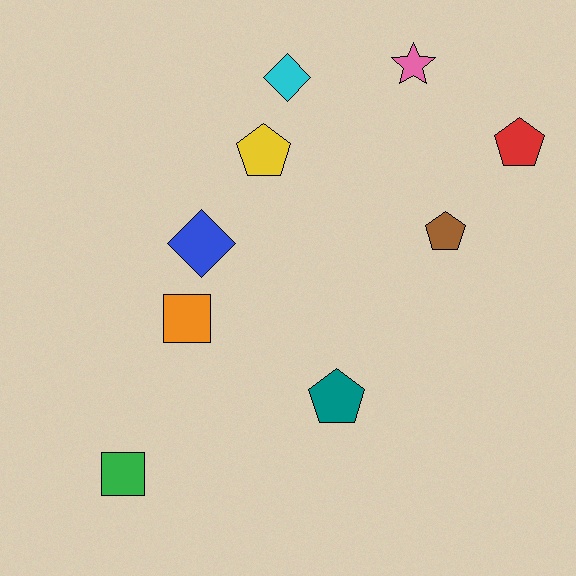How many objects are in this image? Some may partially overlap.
There are 9 objects.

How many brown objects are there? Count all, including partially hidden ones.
There is 1 brown object.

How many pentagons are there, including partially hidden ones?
There are 4 pentagons.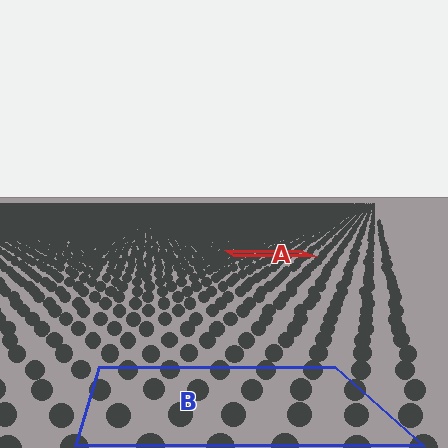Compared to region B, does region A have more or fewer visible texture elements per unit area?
Region A has more texture elements per unit area — they are packed more densely because it is farther away.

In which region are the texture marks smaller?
The texture marks are smaller in region A, because it is farther away.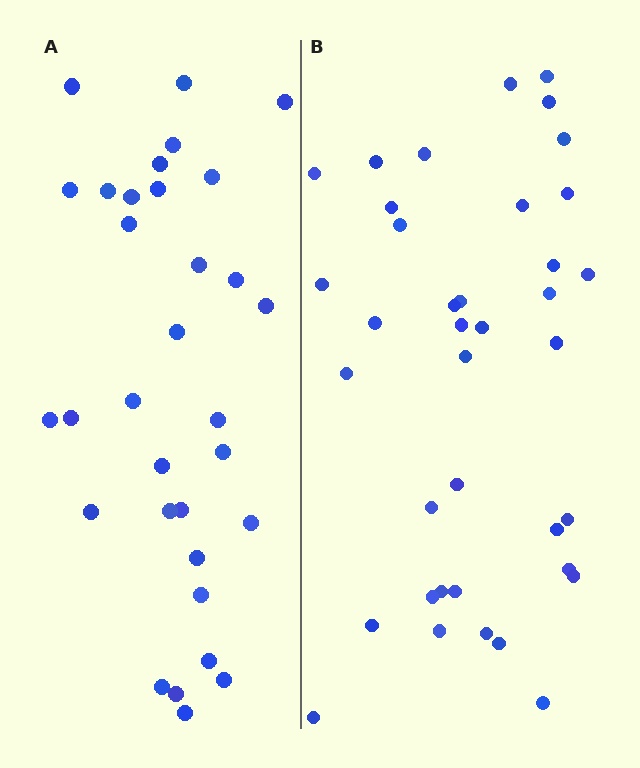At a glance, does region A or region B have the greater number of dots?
Region B (the right region) has more dots.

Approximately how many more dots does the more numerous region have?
Region B has about 6 more dots than region A.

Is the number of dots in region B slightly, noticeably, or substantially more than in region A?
Region B has only slightly more — the two regions are fairly close. The ratio is roughly 1.2 to 1.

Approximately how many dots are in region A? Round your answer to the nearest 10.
About 30 dots. (The exact count is 32, which rounds to 30.)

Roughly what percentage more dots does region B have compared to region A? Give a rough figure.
About 20% more.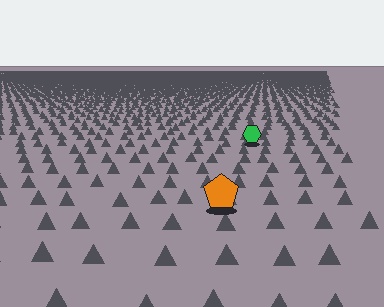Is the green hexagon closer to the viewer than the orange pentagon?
No. The orange pentagon is closer — you can tell from the texture gradient: the ground texture is coarser near it.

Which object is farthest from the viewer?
The green hexagon is farthest from the viewer. It appears smaller and the ground texture around it is denser.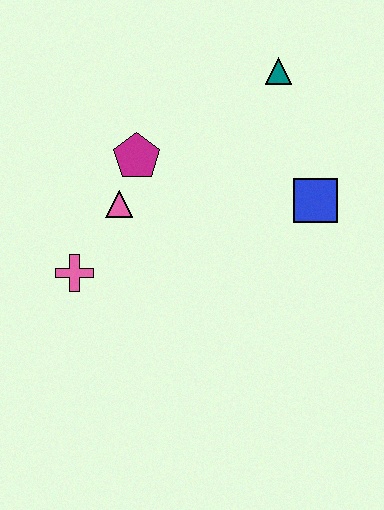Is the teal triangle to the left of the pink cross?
No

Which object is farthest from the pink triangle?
The teal triangle is farthest from the pink triangle.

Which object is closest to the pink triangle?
The magenta pentagon is closest to the pink triangle.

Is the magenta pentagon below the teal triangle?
Yes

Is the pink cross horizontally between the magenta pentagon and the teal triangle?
No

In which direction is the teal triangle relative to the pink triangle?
The teal triangle is to the right of the pink triangle.